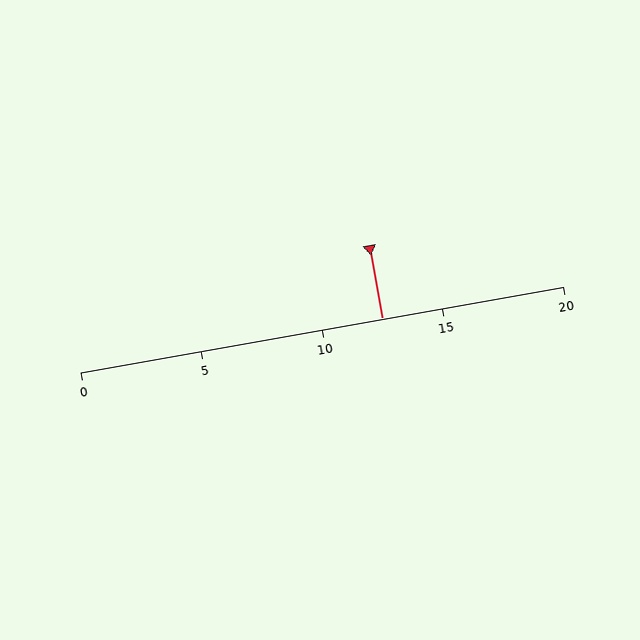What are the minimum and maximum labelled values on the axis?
The axis runs from 0 to 20.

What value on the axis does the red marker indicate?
The marker indicates approximately 12.5.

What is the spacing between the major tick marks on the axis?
The major ticks are spaced 5 apart.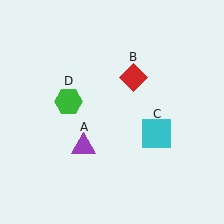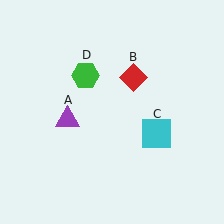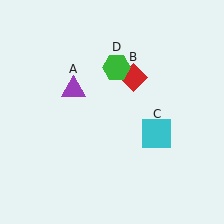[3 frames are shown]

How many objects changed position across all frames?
2 objects changed position: purple triangle (object A), green hexagon (object D).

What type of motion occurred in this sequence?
The purple triangle (object A), green hexagon (object D) rotated clockwise around the center of the scene.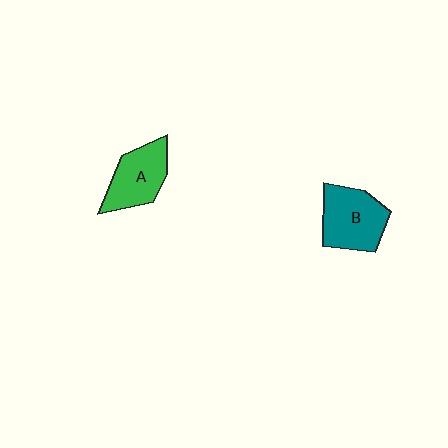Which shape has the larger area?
Shape B (teal).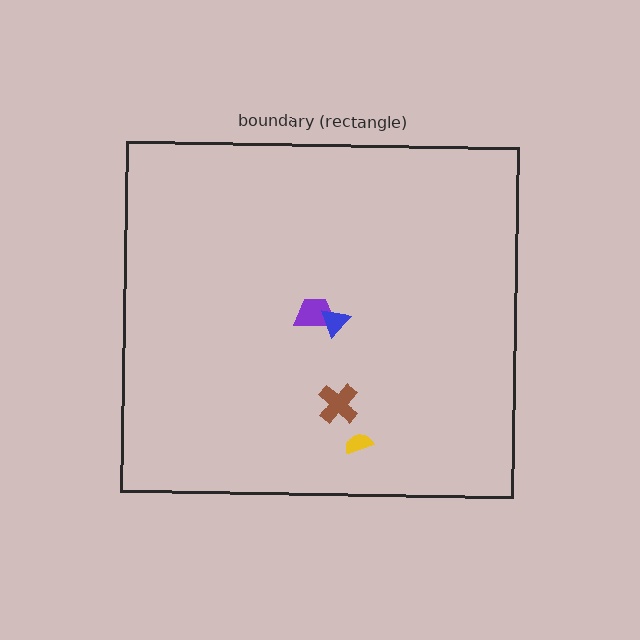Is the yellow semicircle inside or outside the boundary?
Inside.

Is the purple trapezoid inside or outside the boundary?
Inside.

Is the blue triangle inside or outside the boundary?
Inside.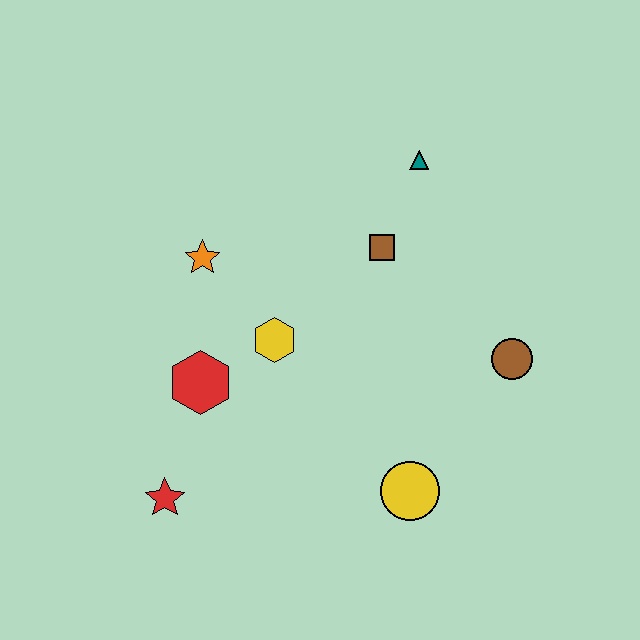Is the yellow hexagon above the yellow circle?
Yes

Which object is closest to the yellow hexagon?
The red hexagon is closest to the yellow hexagon.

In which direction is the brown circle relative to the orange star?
The brown circle is to the right of the orange star.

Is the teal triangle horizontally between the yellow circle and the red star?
No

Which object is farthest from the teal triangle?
The red star is farthest from the teal triangle.